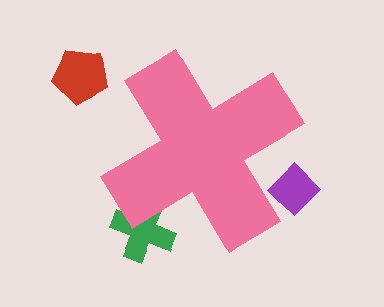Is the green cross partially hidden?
Yes, the green cross is partially hidden behind the pink cross.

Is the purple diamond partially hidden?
Yes, the purple diamond is partially hidden behind the pink cross.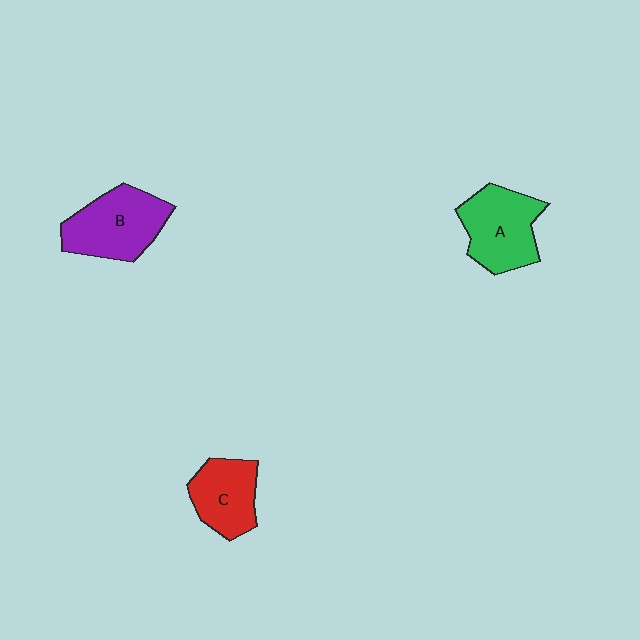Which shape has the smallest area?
Shape C (red).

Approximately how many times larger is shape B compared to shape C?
Approximately 1.3 times.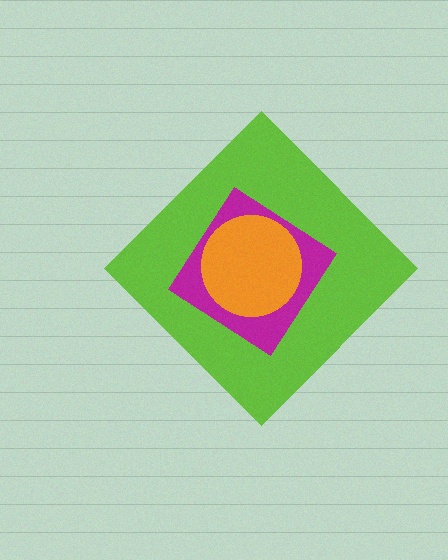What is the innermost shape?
The orange circle.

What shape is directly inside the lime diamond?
The magenta diamond.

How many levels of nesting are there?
3.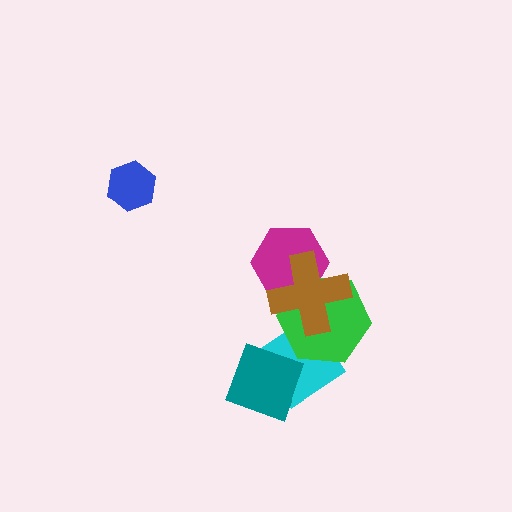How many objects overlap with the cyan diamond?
2 objects overlap with the cyan diamond.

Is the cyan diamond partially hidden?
Yes, it is partially covered by another shape.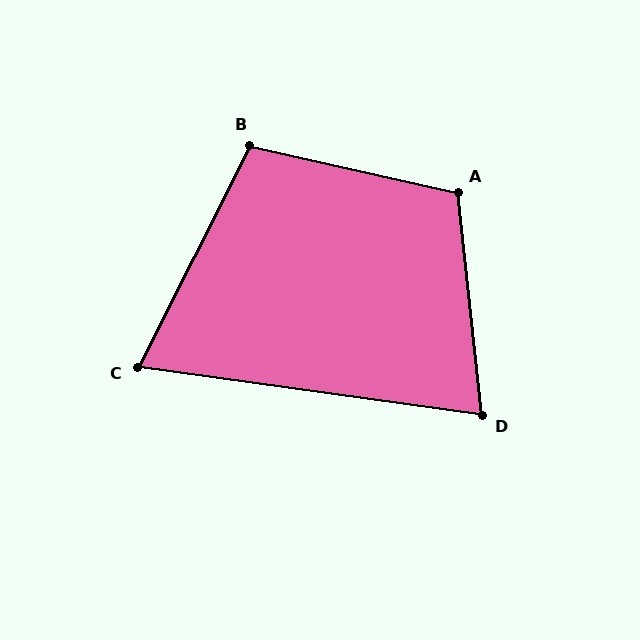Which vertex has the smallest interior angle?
C, at approximately 71 degrees.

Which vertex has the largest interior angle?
A, at approximately 109 degrees.